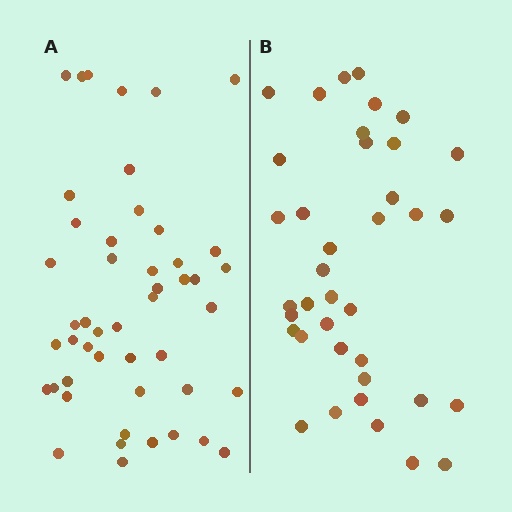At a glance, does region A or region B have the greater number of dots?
Region A (the left region) has more dots.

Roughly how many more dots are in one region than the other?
Region A has roughly 10 or so more dots than region B.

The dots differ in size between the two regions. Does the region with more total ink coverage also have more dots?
No. Region B has more total ink coverage because its dots are larger, but region A actually contains more individual dots. Total area can be misleading — the number of items is what matters here.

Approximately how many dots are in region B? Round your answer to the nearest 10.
About 40 dots. (The exact count is 38, which rounds to 40.)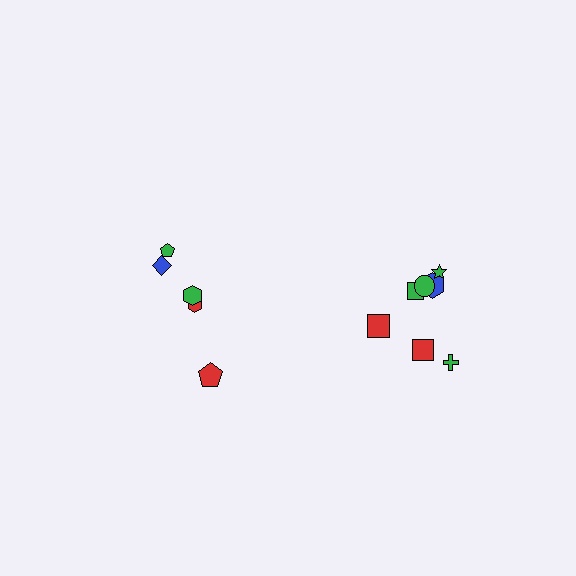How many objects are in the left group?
There are 5 objects.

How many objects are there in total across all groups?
There are 12 objects.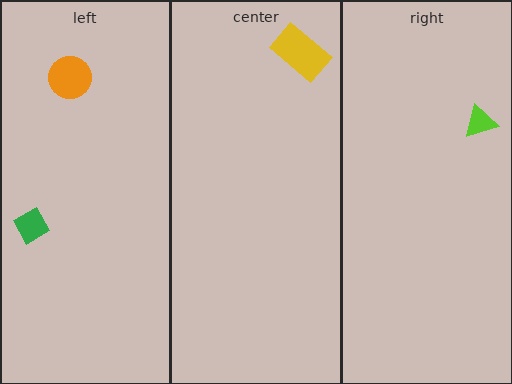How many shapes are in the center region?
1.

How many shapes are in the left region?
2.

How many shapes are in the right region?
1.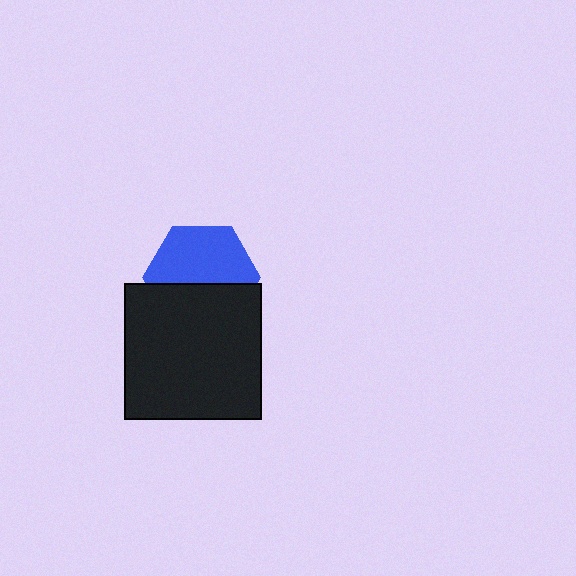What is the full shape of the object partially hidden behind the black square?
The partially hidden object is a blue hexagon.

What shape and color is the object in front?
The object in front is a black square.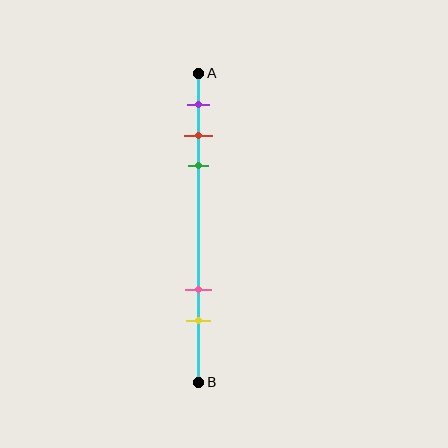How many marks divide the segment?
There are 5 marks dividing the segment.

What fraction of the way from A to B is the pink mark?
The pink mark is approximately 70% (0.7) of the way from A to B.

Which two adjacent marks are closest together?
The red and green marks are the closest adjacent pair.